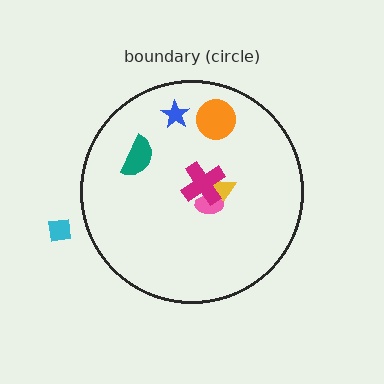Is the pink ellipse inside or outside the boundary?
Inside.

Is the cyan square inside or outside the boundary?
Outside.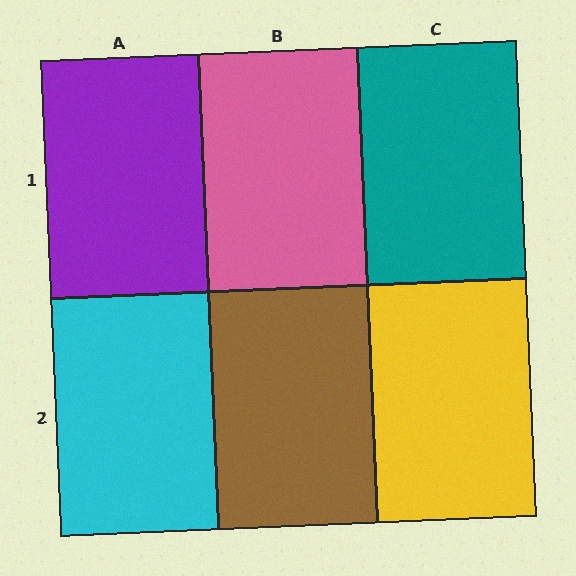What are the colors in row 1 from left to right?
Purple, pink, teal.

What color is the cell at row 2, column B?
Brown.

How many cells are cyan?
1 cell is cyan.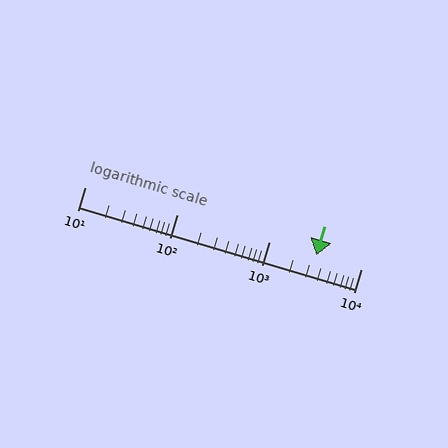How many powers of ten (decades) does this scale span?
The scale spans 3 decades, from 10 to 10000.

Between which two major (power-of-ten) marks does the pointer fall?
The pointer is between 1000 and 10000.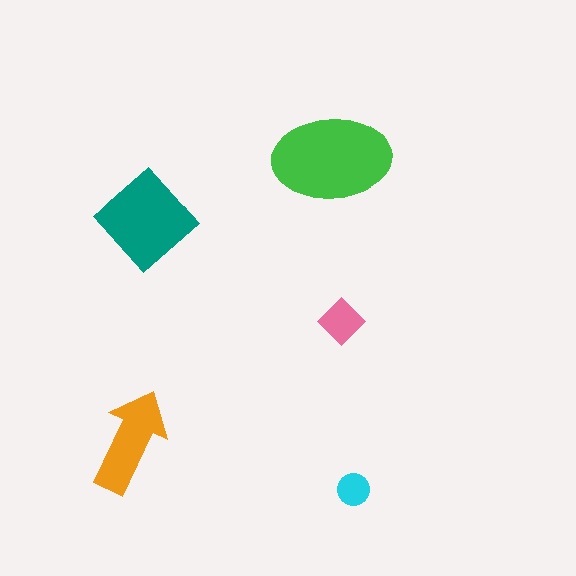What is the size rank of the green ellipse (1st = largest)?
1st.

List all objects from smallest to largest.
The cyan circle, the pink diamond, the orange arrow, the teal diamond, the green ellipse.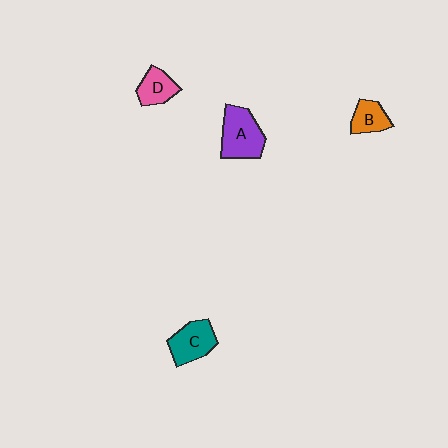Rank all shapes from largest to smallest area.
From largest to smallest: A (purple), C (teal), D (pink), B (orange).